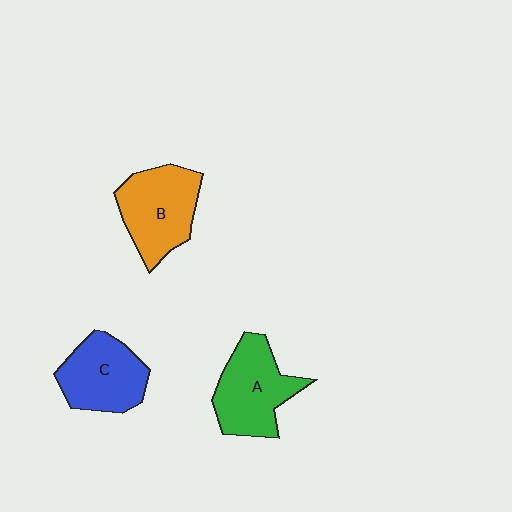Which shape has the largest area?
Shape B (orange).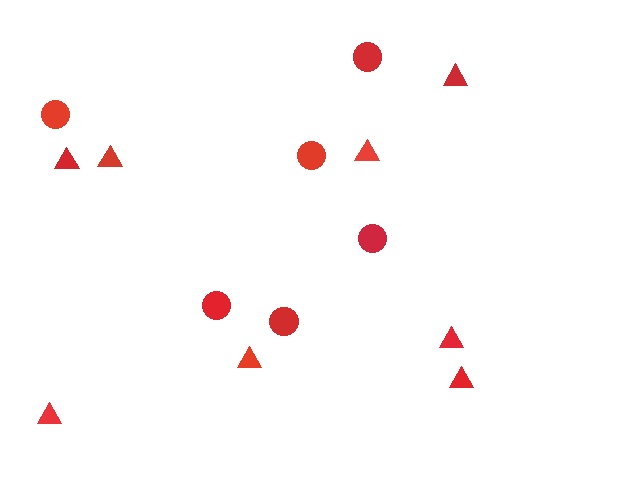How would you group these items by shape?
There are 2 groups: one group of triangles (8) and one group of circles (6).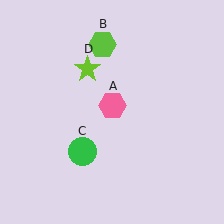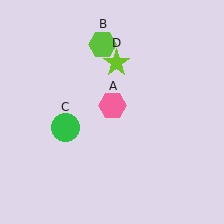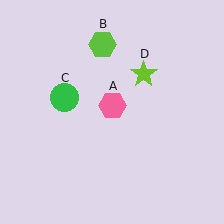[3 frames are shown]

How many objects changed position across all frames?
2 objects changed position: green circle (object C), lime star (object D).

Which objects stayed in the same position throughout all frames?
Pink hexagon (object A) and lime hexagon (object B) remained stationary.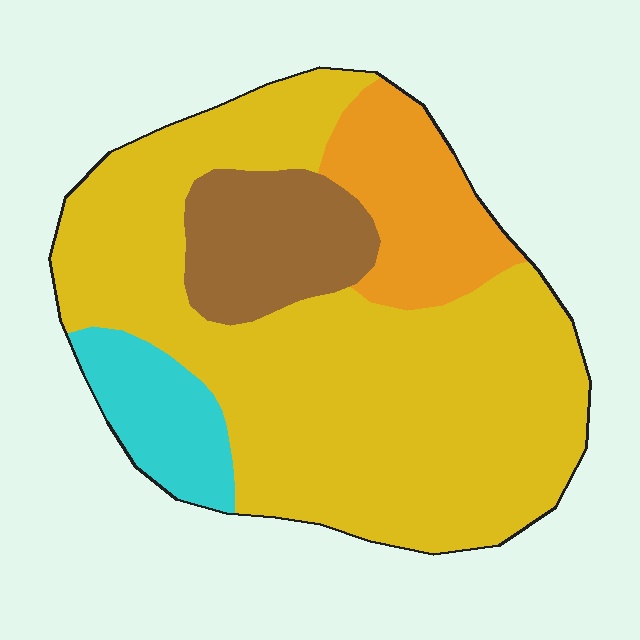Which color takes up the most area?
Yellow, at roughly 65%.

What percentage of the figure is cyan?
Cyan takes up less than a sixth of the figure.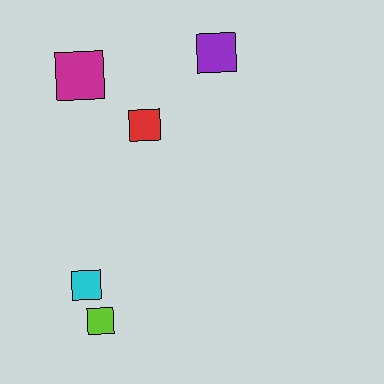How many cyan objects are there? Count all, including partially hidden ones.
There is 1 cyan object.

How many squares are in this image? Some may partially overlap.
There are 5 squares.